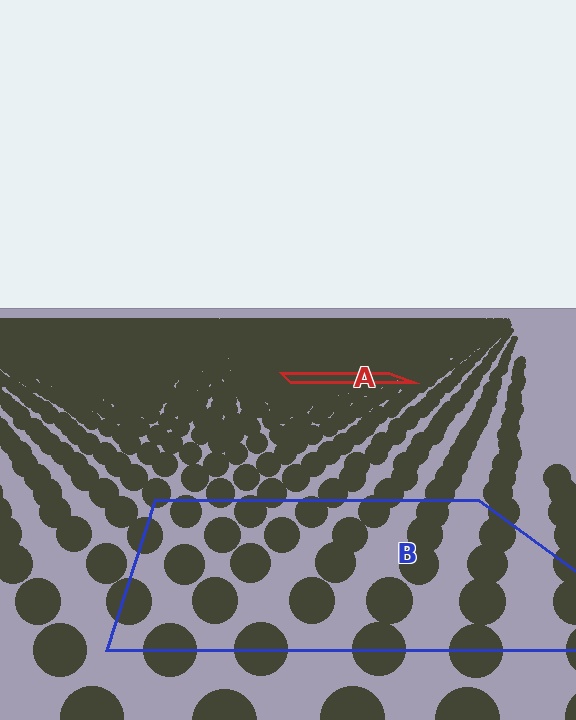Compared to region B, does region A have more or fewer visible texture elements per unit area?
Region A has more texture elements per unit area — they are packed more densely because it is farther away.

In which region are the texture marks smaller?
The texture marks are smaller in region A, because it is farther away.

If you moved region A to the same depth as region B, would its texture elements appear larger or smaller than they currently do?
They would appear larger. At a closer depth, the same texture elements are projected at a bigger on-screen size.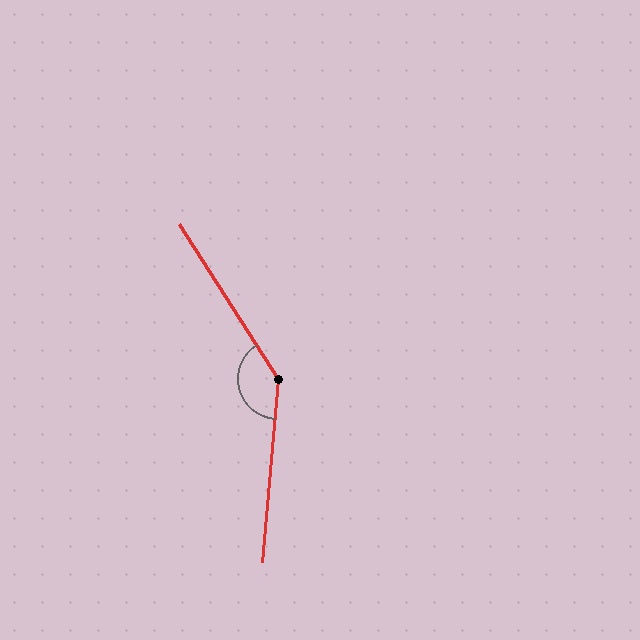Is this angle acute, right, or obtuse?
It is obtuse.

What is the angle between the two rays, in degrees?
Approximately 142 degrees.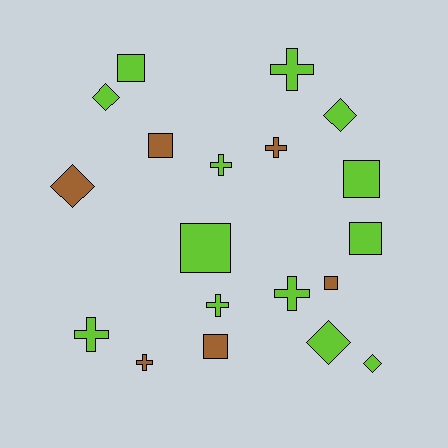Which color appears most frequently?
Lime, with 13 objects.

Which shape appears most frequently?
Cross, with 7 objects.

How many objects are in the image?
There are 19 objects.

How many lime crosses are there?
There are 5 lime crosses.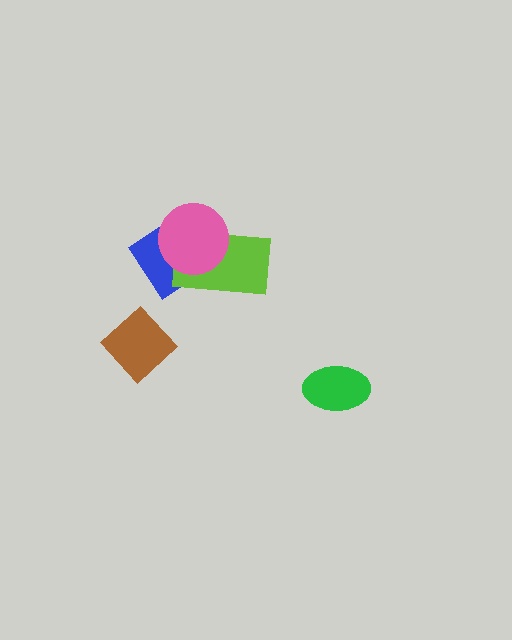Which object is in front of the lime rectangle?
The pink circle is in front of the lime rectangle.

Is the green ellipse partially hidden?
No, no other shape covers it.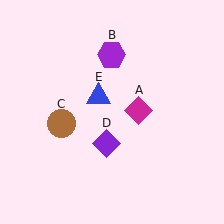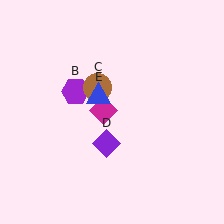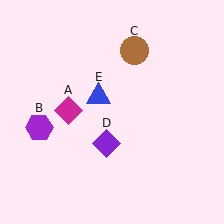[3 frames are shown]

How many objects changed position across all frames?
3 objects changed position: magenta diamond (object A), purple hexagon (object B), brown circle (object C).